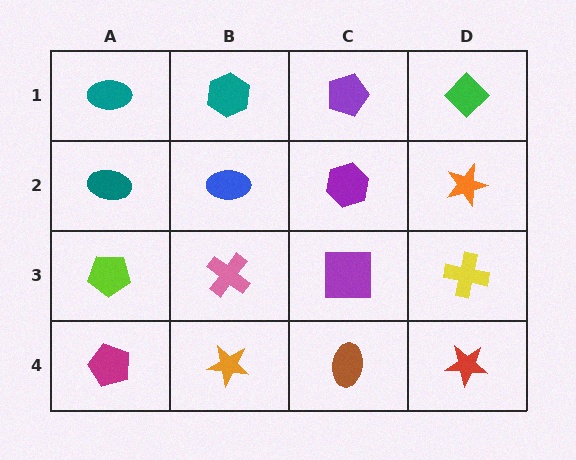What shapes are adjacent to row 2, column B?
A teal hexagon (row 1, column B), a pink cross (row 3, column B), a teal ellipse (row 2, column A), a purple hexagon (row 2, column C).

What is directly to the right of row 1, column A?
A teal hexagon.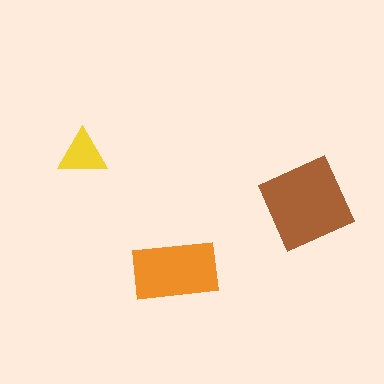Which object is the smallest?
The yellow triangle.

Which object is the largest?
The brown square.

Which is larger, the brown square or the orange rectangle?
The brown square.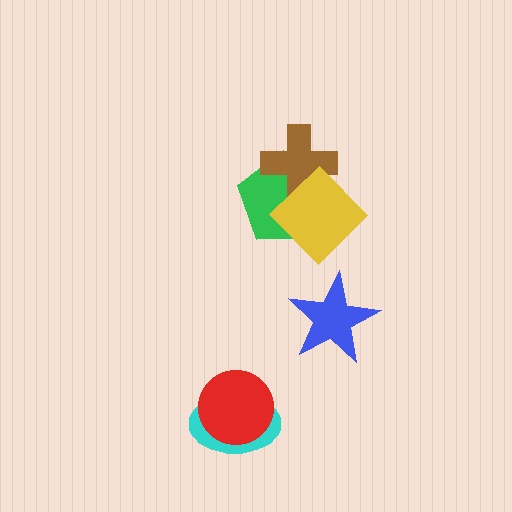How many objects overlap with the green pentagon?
2 objects overlap with the green pentagon.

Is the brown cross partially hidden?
Yes, it is partially covered by another shape.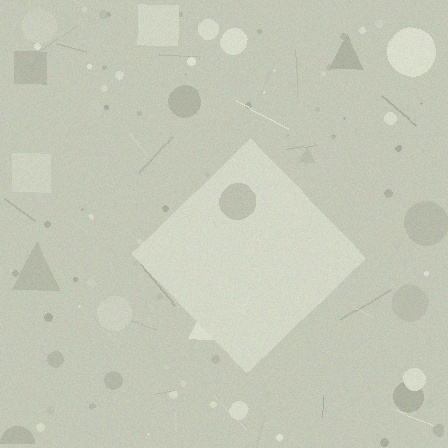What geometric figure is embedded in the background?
A diamond is embedded in the background.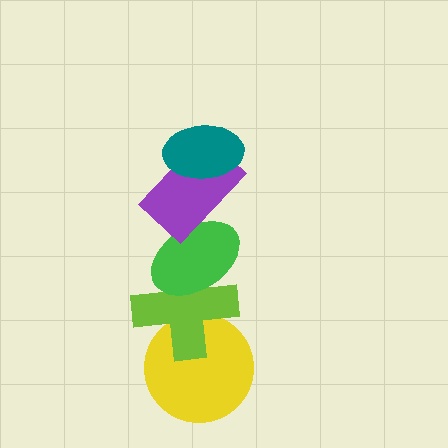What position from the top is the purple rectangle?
The purple rectangle is 2nd from the top.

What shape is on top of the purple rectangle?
The teal ellipse is on top of the purple rectangle.